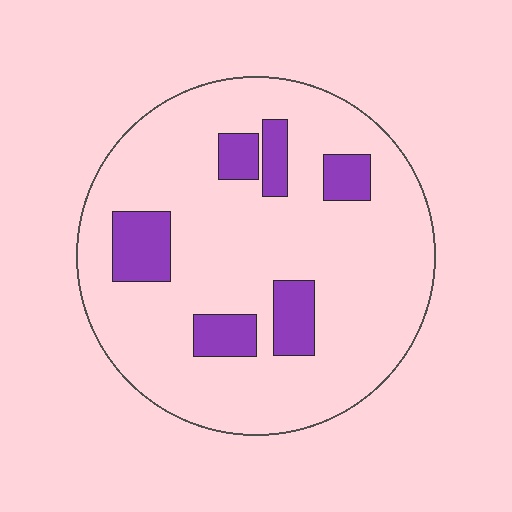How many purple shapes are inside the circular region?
6.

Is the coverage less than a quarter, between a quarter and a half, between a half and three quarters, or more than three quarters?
Less than a quarter.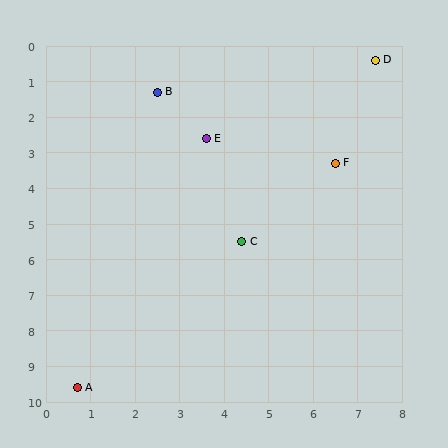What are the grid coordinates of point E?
Point E is at approximately (3.6, 2.6).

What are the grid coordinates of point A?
Point A is at approximately (0.7, 9.6).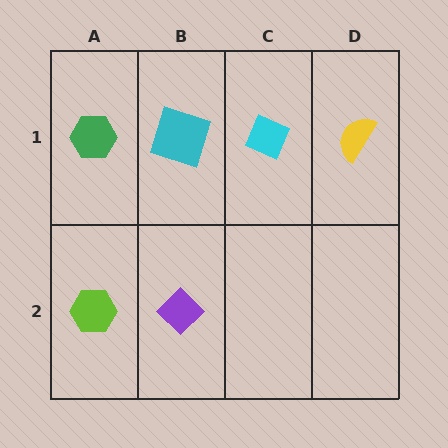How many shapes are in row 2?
2 shapes.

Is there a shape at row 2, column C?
No, that cell is empty.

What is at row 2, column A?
A lime hexagon.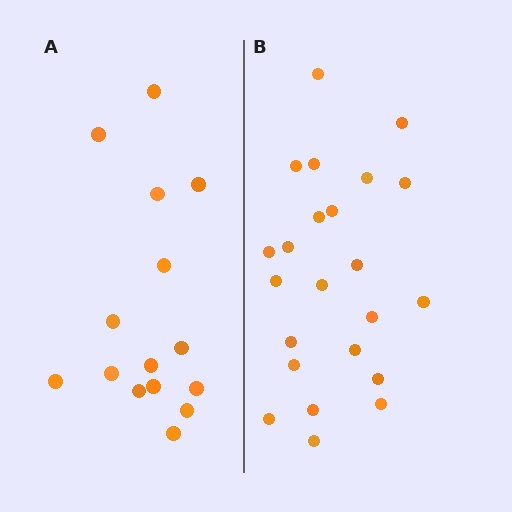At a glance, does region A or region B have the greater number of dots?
Region B (the right region) has more dots.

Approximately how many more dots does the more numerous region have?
Region B has roughly 8 or so more dots than region A.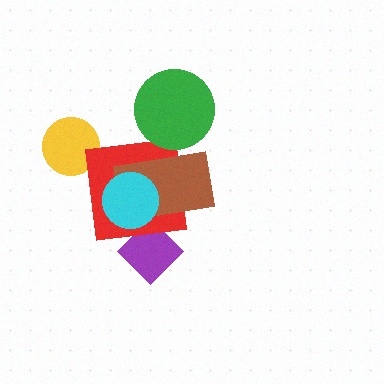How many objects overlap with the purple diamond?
2 objects overlap with the purple diamond.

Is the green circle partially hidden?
Yes, it is partially covered by another shape.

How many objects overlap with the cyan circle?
2 objects overlap with the cyan circle.